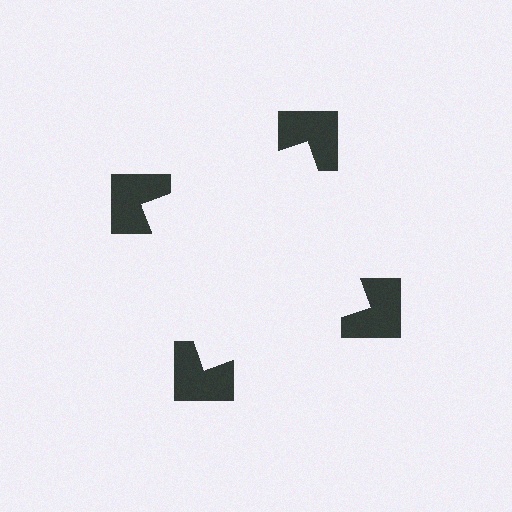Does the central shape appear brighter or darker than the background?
It typically appears slightly brighter than the background, even though no actual brightness change is drawn.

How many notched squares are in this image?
There are 4 — one at each vertex of the illusory square.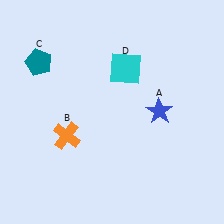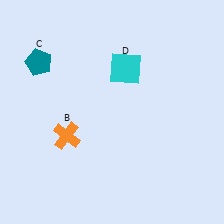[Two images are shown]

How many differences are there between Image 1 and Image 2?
There is 1 difference between the two images.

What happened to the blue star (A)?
The blue star (A) was removed in Image 2. It was in the top-right area of Image 1.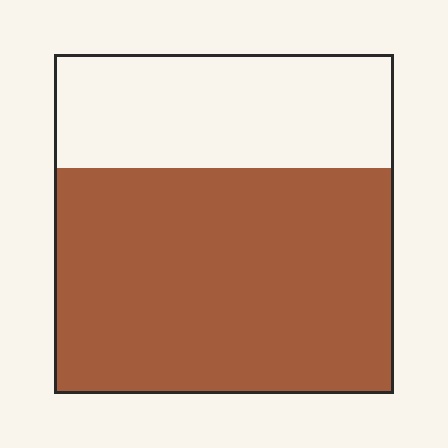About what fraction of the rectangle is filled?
About two thirds (2/3).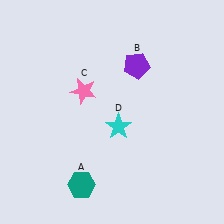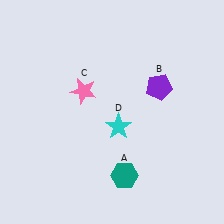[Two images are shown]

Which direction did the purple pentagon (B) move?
The purple pentagon (B) moved right.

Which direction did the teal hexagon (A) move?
The teal hexagon (A) moved right.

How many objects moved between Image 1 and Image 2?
2 objects moved between the two images.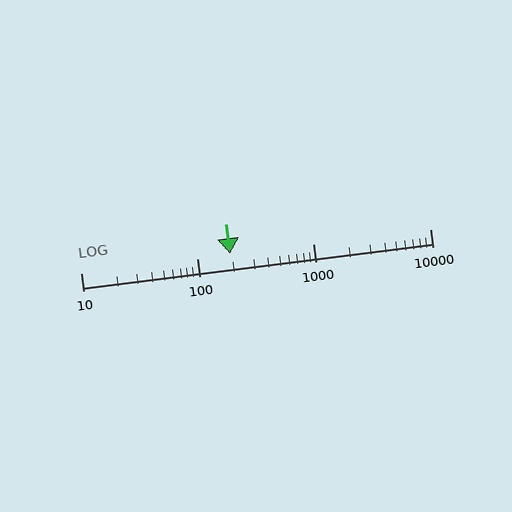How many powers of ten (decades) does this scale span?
The scale spans 3 decades, from 10 to 10000.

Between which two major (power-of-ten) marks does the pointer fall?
The pointer is between 100 and 1000.